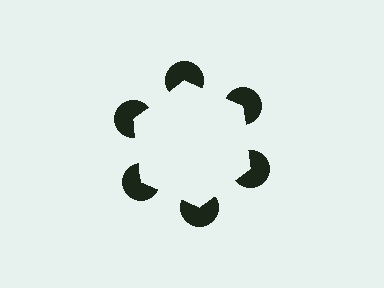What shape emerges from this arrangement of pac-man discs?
An illusory hexagon — its edges are inferred from the aligned wedge cuts in the pac-man discs, not physically drawn.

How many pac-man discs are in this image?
There are 6 — one at each vertex of the illusory hexagon.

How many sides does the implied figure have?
6 sides.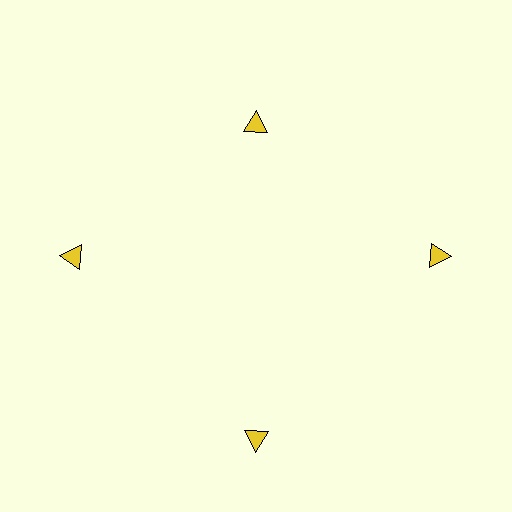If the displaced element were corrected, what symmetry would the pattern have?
It would have 4-fold rotational symmetry — the pattern would map onto itself every 90 degrees.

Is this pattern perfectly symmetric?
No. The 4 yellow triangles are arranged in a ring, but one element near the 12 o'clock position is pulled inward toward the center, breaking the 4-fold rotational symmetry.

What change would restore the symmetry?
The symmetry would be restored by moving it outward, back onto the ring so that all 4 triangles sit at equal angles and equal distance from the center.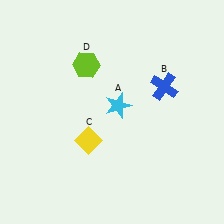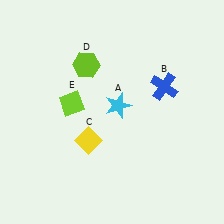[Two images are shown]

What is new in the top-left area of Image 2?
A lime diamond (E) was added in the top-left area of Image 2.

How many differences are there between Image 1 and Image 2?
There is 1 difference between the two images.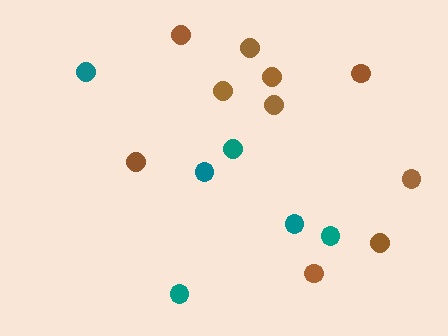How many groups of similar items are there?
There are 2 groups: one group of brown circles (10) and one group of teal circles (6).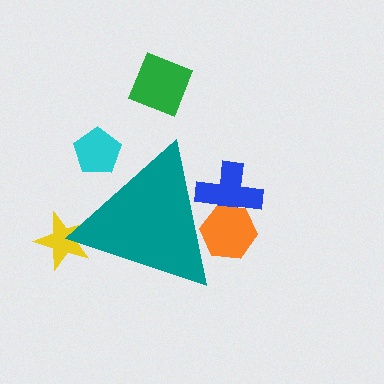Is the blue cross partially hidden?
Yes, the blue cross is partially hidden behind the teal triangle.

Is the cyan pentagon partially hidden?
Yes, the cyan pentagon is partially hidden behind the teal triangle.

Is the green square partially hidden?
No, the green square is fully visible.